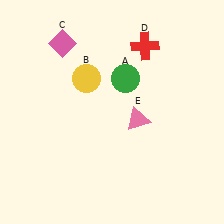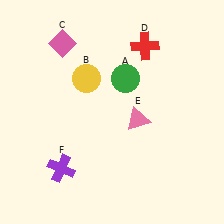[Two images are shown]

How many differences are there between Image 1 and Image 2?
There is 1 difference between the two images.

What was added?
A purple cross (F) was added in Image 2.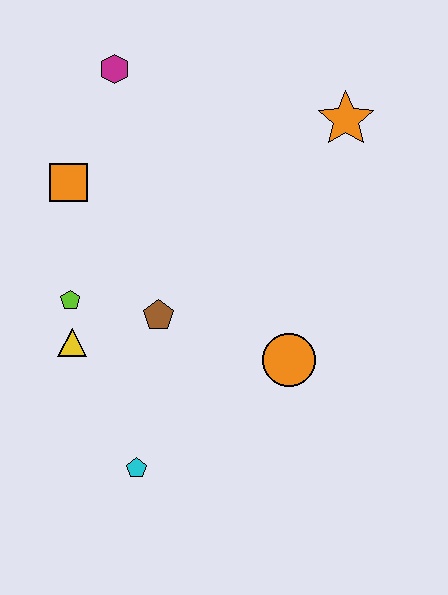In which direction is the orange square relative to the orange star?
The orange square is to the left of the orange star.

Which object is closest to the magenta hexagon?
The orange square is closest to the magenta hexagon.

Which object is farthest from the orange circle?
The magenta hexagon is farthest from the orange circle.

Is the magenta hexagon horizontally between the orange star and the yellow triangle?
Yes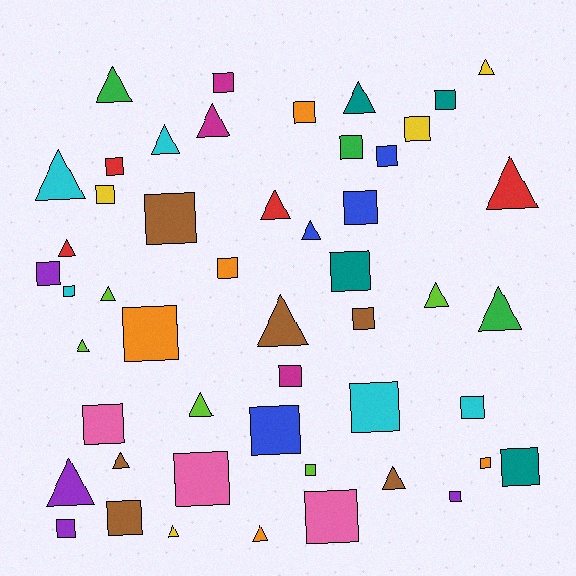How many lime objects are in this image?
There are 5 lime objects.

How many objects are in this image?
There are 50 objects.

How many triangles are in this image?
There are 21 triangles.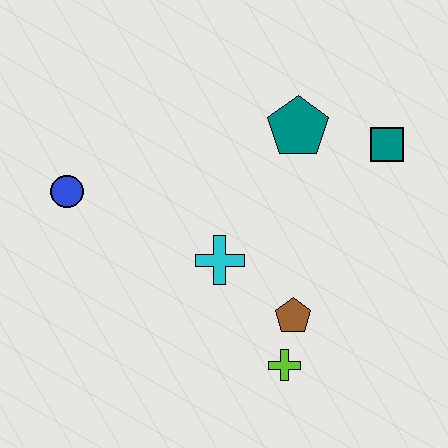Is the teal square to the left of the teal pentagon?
No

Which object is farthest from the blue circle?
The teal square is farthest from the blue circle.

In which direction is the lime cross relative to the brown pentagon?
The lime cross is below the brown pentagon.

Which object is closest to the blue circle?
The cyan cross is closest to the blue circle.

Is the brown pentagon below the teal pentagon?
Yes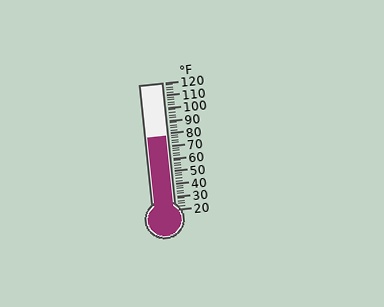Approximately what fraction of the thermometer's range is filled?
The thermometer is filled to approximately 60% of its range.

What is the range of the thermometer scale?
The thermometer scale ranges from 20°F to 120°F.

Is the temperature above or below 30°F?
The temperature is above 30°F.